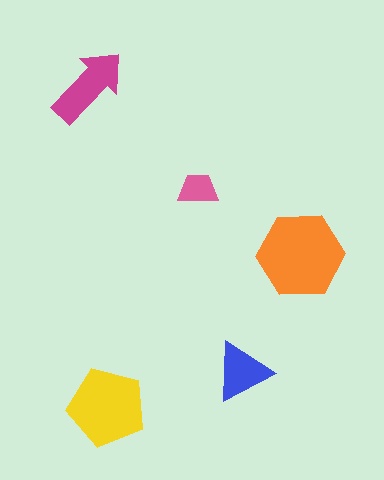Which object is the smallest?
The pink trapezoid.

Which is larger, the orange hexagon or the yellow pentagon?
The orange hexagon.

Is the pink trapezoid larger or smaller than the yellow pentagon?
Smaller.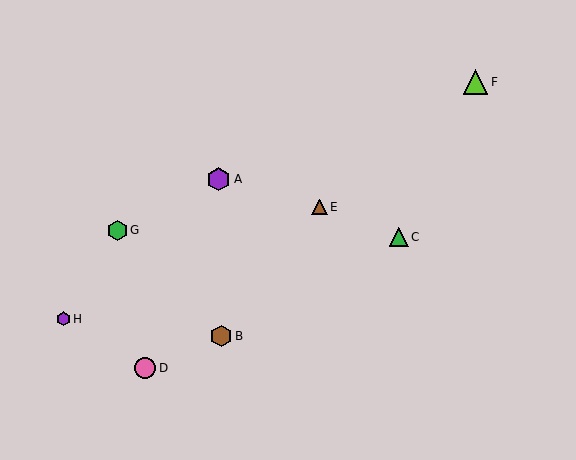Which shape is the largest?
The lime triangle (labeled F) is the largest.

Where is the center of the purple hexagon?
The center of the purple hexagon is at (219, 179).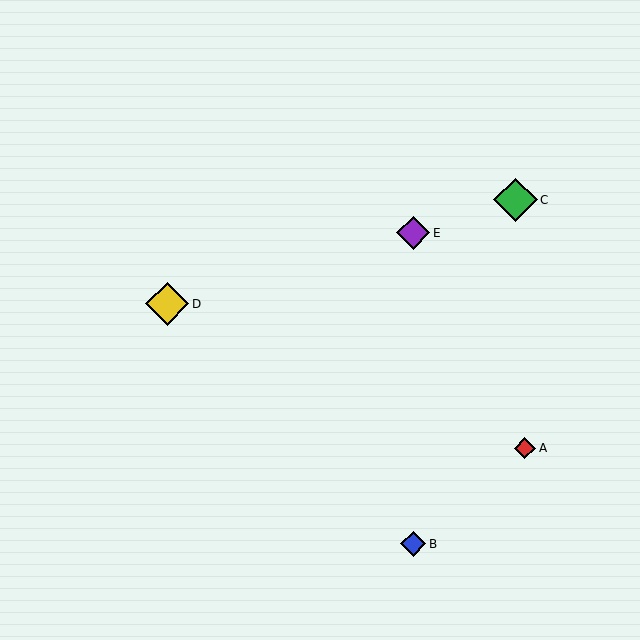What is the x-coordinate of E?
Object E is at x≈413.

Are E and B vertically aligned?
Yes, both are at x≈413.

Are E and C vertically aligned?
No, E is at x≈413 and C is at x≈516.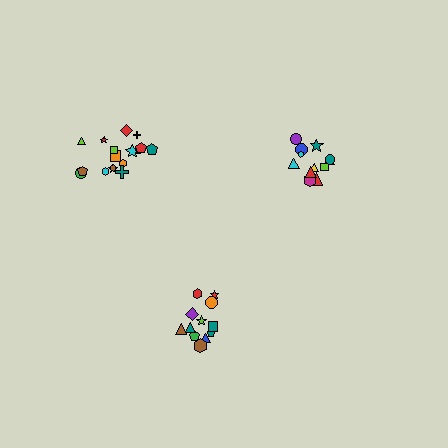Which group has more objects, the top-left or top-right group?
The top-left group.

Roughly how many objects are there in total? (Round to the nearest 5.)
Roughly 40 objects in total.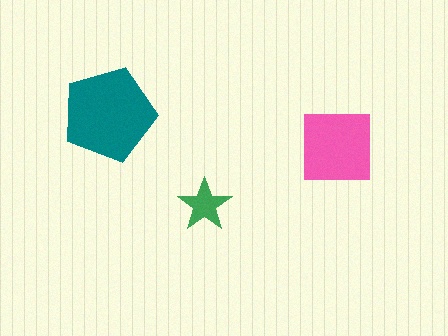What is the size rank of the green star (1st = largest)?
3rd.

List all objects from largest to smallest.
The teal pentagon, the pink square, the green star.